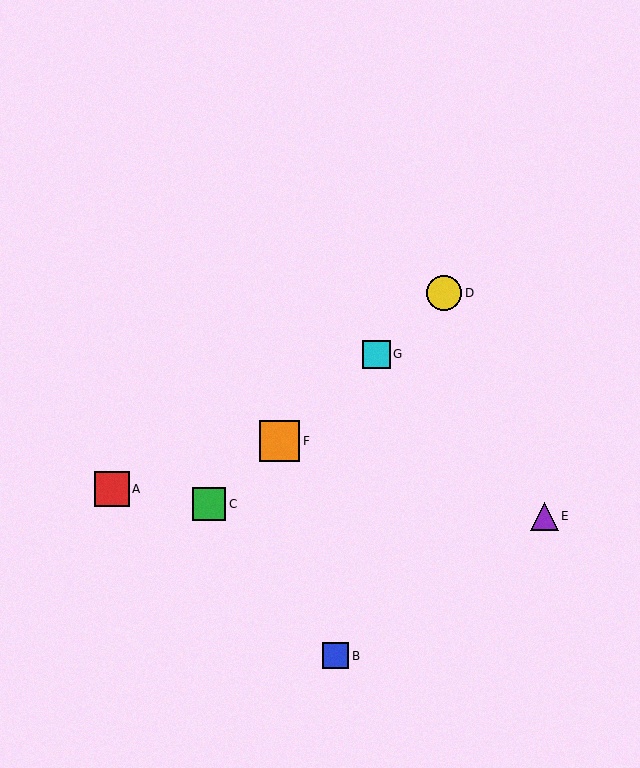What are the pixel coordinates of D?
Object D is at (444, 293).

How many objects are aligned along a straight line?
4 objects (C, D, F, G) are aligned along a straight line.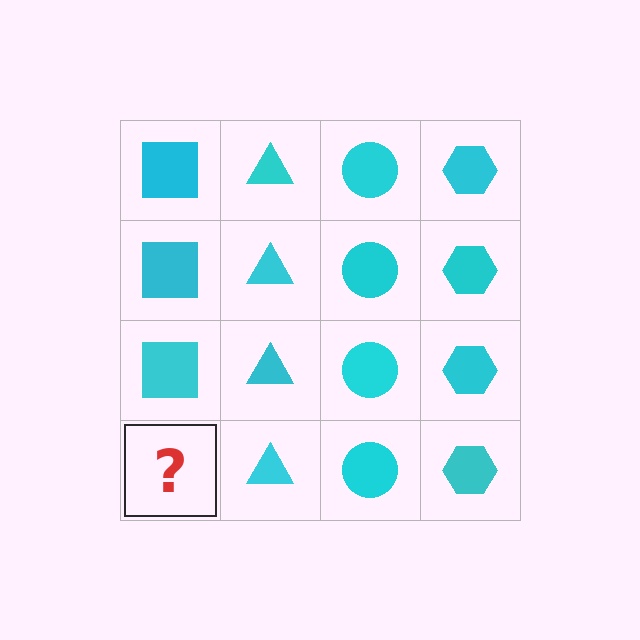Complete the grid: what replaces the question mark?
The question mark should be replaced with a cyan square.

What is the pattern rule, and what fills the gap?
The rule is that each column has a consistent shape. The gap should be filled with a cyan square.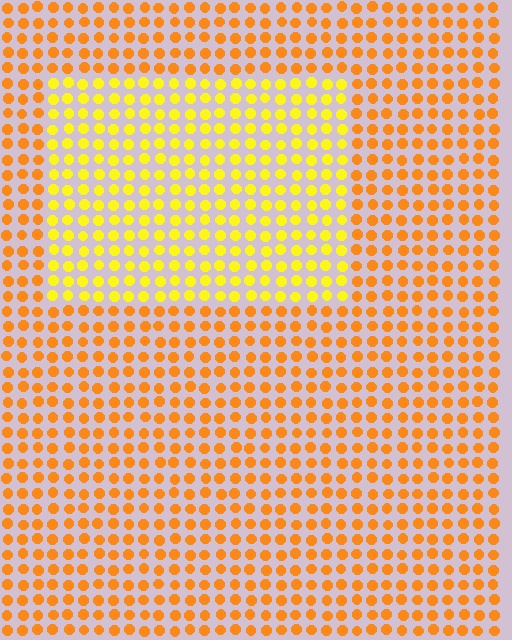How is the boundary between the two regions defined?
The boundary is defined purely by a slight shift in hue (about 29 degrees). Spacing, size, and orientation are identical on both sides.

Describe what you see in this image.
The image is filled with small orange elements in a uniform arrangement. A rectangle-shaped region is visible where the elements are tinted to a slightly different hue, forming a subtle color boundary.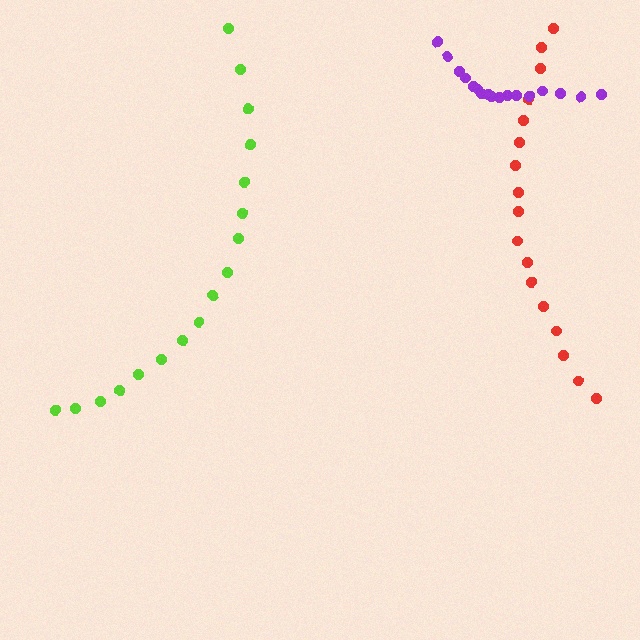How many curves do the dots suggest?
There are 3 distinct paths.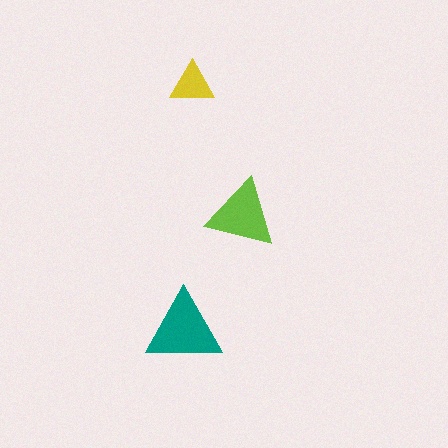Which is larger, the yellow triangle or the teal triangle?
The teal one.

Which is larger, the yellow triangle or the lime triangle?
The lime one.